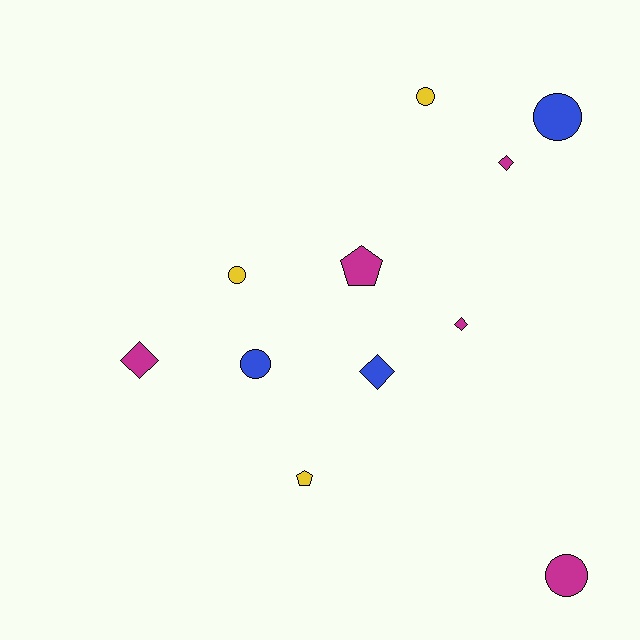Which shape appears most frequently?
Circle, with 5 objects.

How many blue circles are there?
There are 2 blue circles.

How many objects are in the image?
There are 11 objects.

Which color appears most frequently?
Magenta, with 5 objects.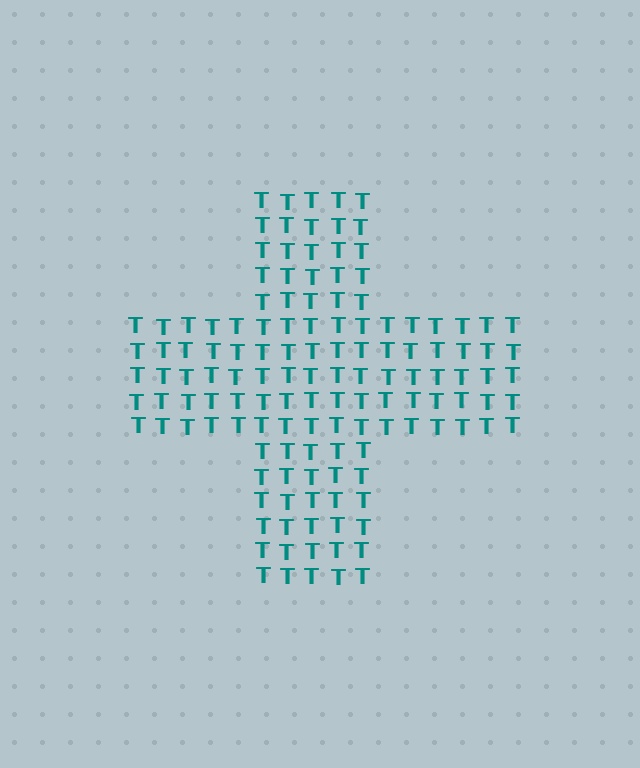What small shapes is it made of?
It is made of small letter T's.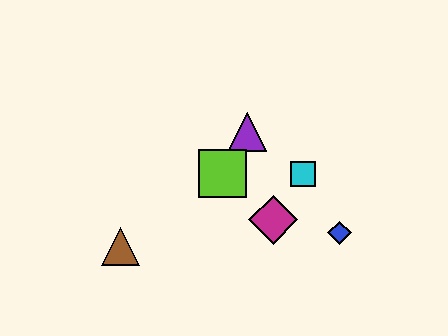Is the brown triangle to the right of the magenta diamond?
No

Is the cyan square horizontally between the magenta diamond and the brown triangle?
No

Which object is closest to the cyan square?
The magenta diamond is closest to the cyan square.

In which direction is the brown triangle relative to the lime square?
The brown triangle is to the left of the lime square.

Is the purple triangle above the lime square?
Yes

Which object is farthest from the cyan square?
The brown triangle is farthest from the cyan square.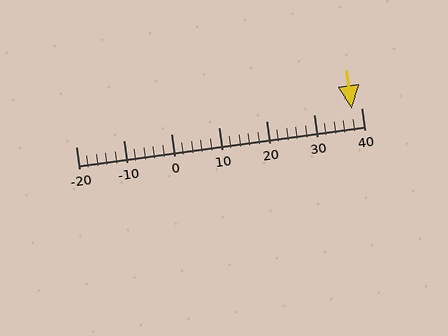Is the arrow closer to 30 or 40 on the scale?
The arrow is closer to 40.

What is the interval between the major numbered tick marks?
The major tick marks are spaced 10 units apart.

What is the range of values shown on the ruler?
The ruler shows values from -20 to 40.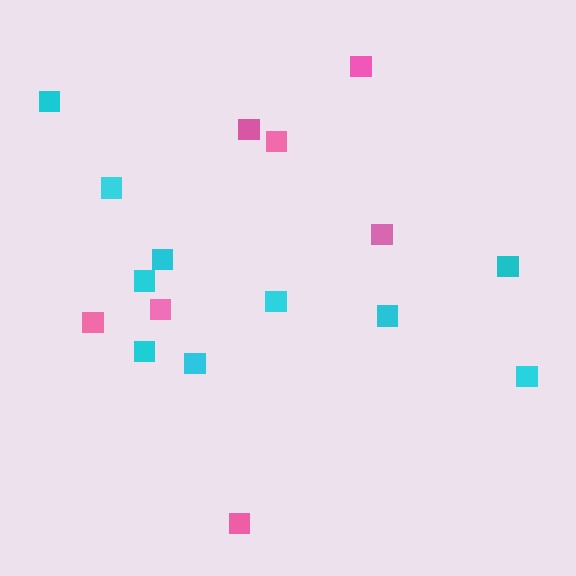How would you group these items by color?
There are 2 groups: one group of pink squares (7) and one group of cyan squares (10).